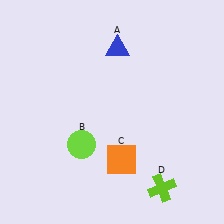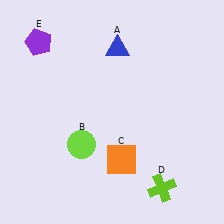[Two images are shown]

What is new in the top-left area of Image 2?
A purple pentagon (E) was added in the top-left area of Image 2.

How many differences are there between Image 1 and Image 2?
There is 1 difference between the two images.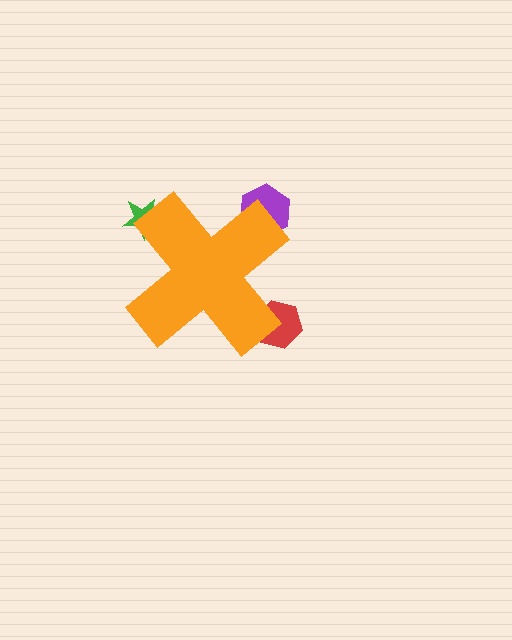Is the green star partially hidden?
Yes, the green star is partially hidden behind the orange cross.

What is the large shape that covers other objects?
An orange cross.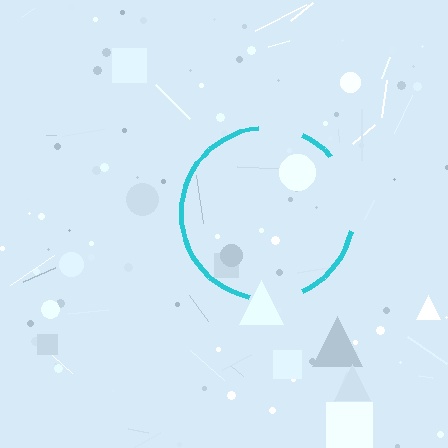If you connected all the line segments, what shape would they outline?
They would outline a circle.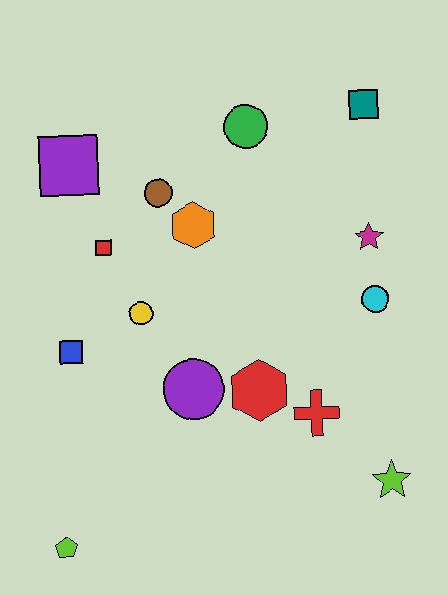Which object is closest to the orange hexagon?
The brown circle is closest to the orange hexagon.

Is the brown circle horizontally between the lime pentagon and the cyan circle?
Yes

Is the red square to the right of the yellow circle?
No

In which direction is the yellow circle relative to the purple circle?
The yellow circle is above the purple circle.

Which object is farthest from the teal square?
The lime pentagon is farthest from the teal square.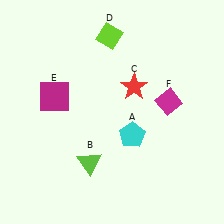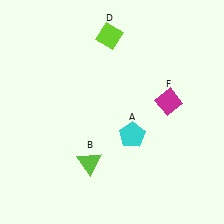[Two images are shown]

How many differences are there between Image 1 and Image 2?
There are 2 differences between the two images.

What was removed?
The red star (C), the magenta square (E) were removed in Image 2.